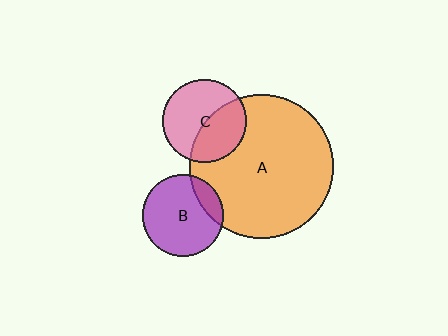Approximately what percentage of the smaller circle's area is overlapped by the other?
Approximately 40%.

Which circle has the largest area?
Circle A (orange).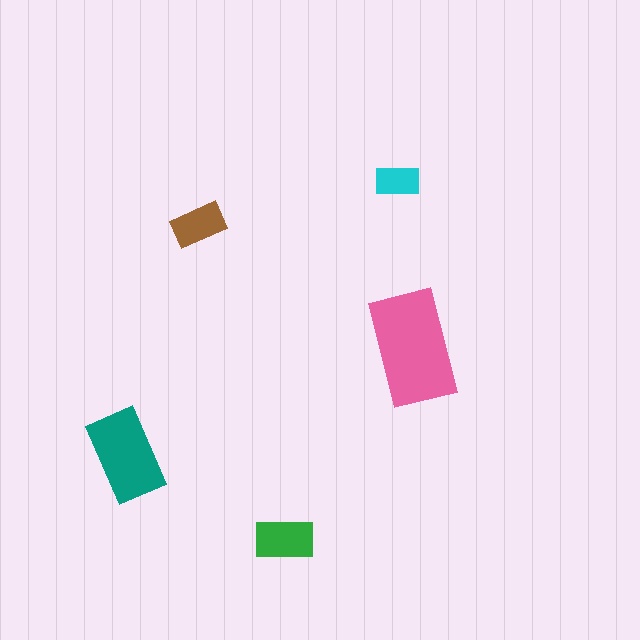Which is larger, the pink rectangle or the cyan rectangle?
The pink one.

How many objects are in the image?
There are 5 objects in the image.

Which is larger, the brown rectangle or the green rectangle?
The green one.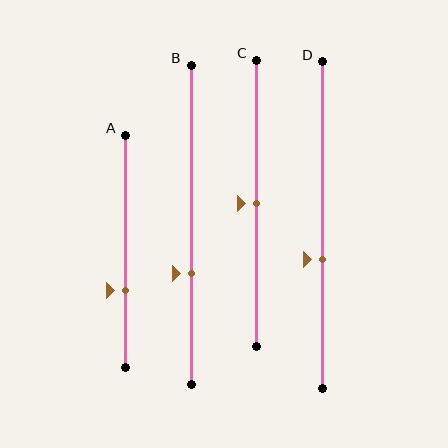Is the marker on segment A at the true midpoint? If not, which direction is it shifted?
No, the marker on segment A is shifted downward by about 17% of the segment length.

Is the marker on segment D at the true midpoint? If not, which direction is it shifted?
No, the marker on segment D is shifted downward by about 11% of the segment length.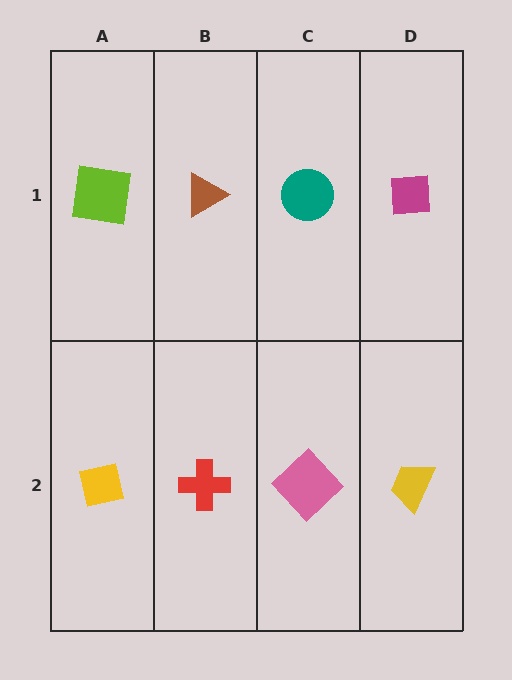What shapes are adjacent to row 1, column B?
A red cross (row 2, column B), a lime square (row 1, column A), a teal circle (row 1, column C).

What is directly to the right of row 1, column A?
A brown triangle.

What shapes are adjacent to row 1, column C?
A pink diamond (row 2, column C), a brown triangle (row 1, column B), a magenta square (row 1, column D).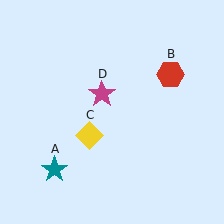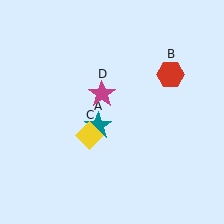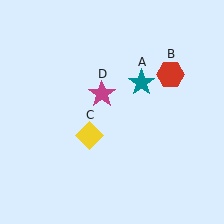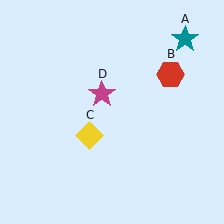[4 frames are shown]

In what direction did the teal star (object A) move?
The teal star (object A) moved up and to the right.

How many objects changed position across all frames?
1 object changed position: teal star (object A).